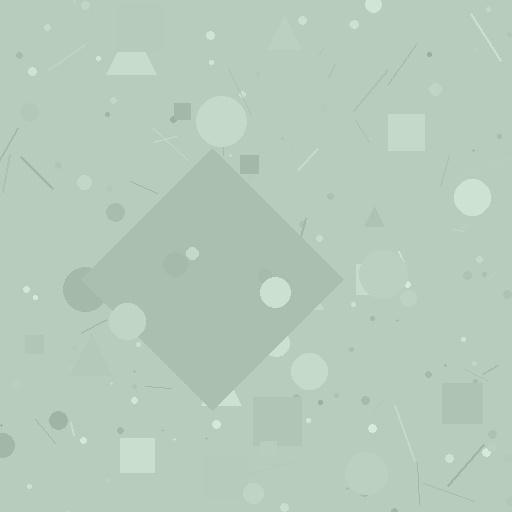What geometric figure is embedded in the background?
A diamond is embedded in the background.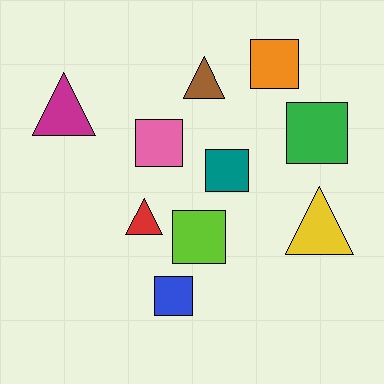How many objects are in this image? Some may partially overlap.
There are 10 objects.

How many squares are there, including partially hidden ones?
There are 6 squares.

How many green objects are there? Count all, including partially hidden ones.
There is 1 green object.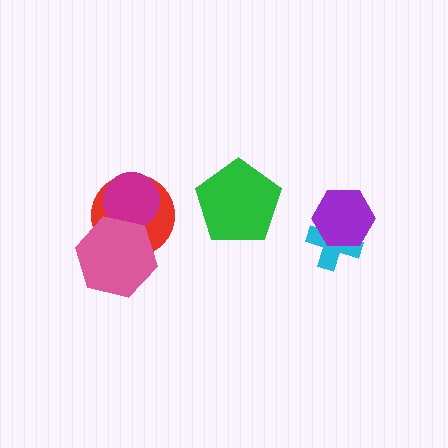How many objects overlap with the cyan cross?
1 object overlaps with the cyan cross.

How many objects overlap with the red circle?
2 objects overlap with the red circle.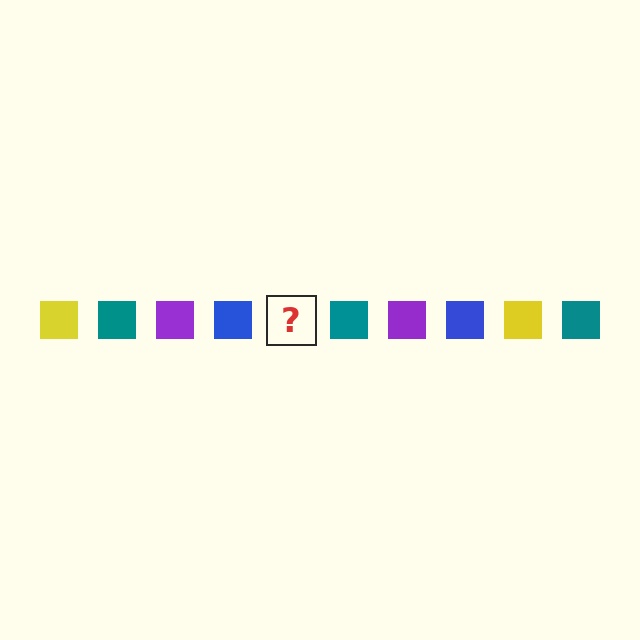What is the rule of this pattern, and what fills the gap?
The rule is that the pattern cycles through yellow, teal, purple, blue squares. The gap should be filled with a yellow square.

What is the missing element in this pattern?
The missing element is a yellow square.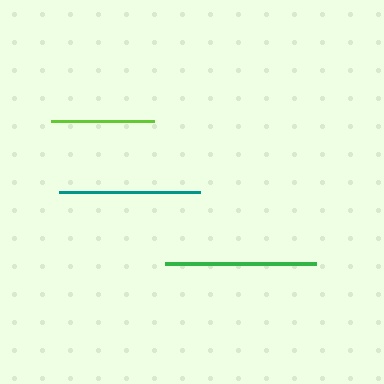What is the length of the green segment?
The green segment is approximately 151 pixels long.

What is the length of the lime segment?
The lime segment is approximately 103 pixels long.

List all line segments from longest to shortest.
From longest to shortest: green, teal, lime.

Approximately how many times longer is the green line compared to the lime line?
The green line is approximately 1.5 times the length of the lime line.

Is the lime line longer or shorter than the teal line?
The teal line is longer than the lime line.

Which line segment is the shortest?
The lime line is the shortest at approximately 103 pixels.